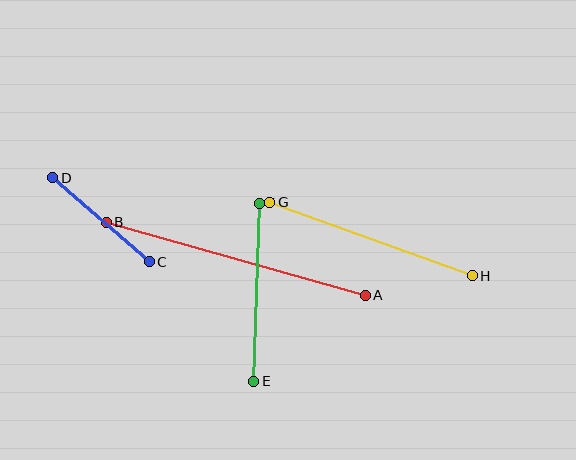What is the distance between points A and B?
The distance is approximately 269 pixels.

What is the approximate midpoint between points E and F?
The midpoint is at approximately (256, 292) pixels.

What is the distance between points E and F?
The distance is approximately 178 pixels.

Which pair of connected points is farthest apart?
Points A and B are farthest apart.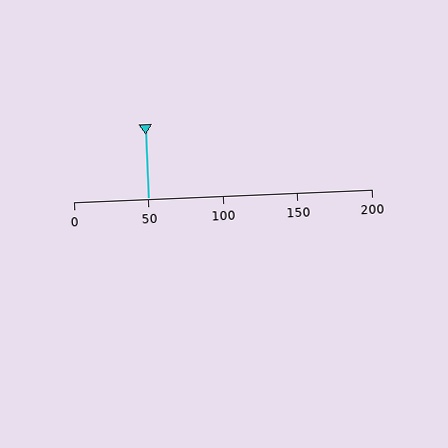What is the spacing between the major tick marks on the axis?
The major ticks are spaced 50 apart.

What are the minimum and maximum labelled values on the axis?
The axis runs from 0 to 200.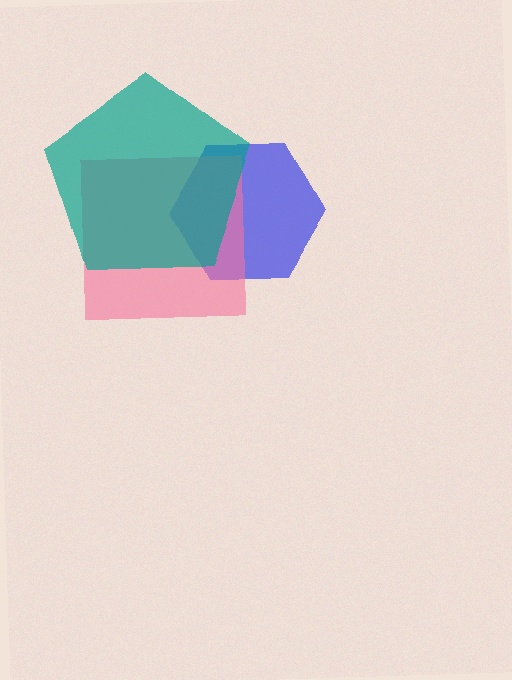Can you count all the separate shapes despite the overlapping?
Yes, there are 3 separate shapes.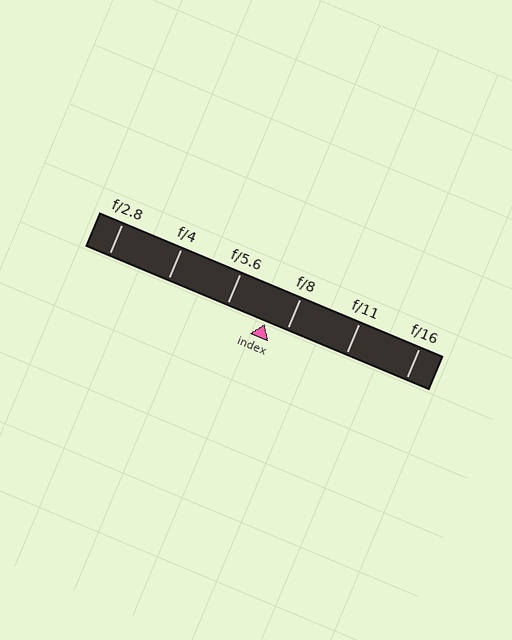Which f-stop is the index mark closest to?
The index mark is closest to f/8.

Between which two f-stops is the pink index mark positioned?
The index mark is between f/5.6 and f/8.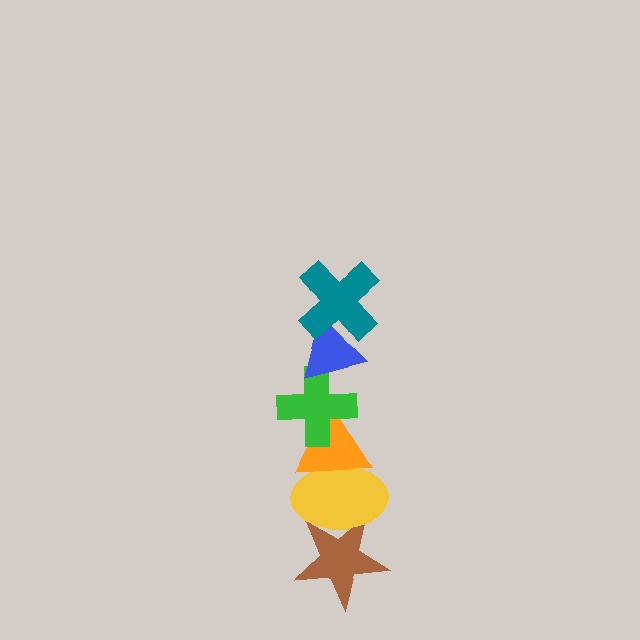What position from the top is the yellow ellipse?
The yellow ellipse is 5th from the top.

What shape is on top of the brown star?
The yellow ellipse is on top of the brown star.